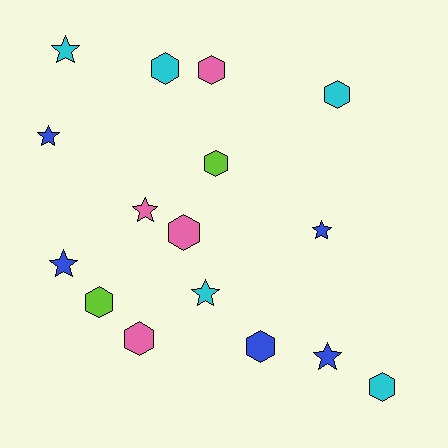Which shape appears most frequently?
Hexagon, with 9 objects.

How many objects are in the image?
There are 16 objects.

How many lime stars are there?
There are no lime stars.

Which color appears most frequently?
Cyan, with 5 objects.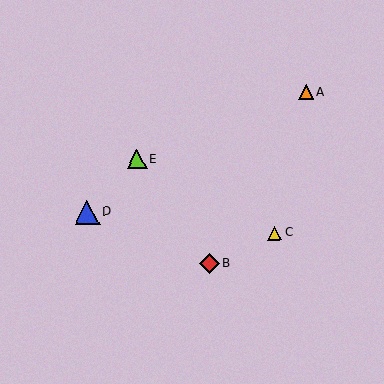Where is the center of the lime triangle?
The center of the lime triangle is at (137, 159).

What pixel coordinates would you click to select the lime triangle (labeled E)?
Click at (137, 159) to select the lime triangle E.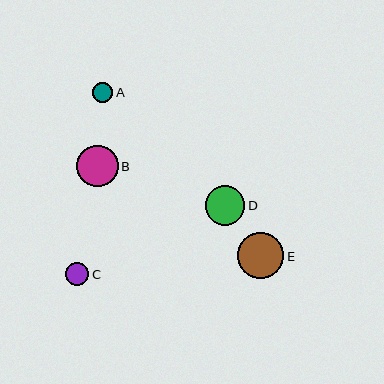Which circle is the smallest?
Circle A is the smallest with a size of approximately 21 pixels.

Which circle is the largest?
Circle E is the largest with a size of approximately 46 pixels.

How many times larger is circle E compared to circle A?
Circle E is approximately 2.2 times the size of circle A.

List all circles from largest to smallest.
From largest to smallest: E, B, D, C, A.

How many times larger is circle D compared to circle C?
Circle D is approximately 1.7 times the size of circle C.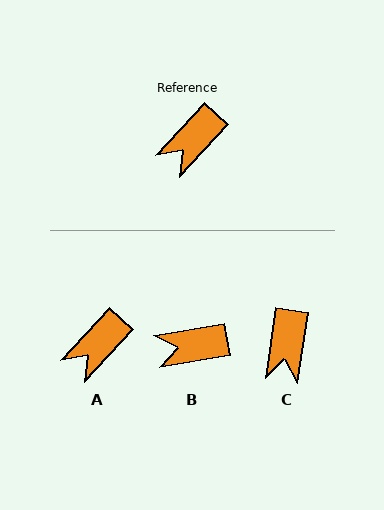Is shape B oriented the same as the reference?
No, it is off by about 38 degrees.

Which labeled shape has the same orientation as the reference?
A.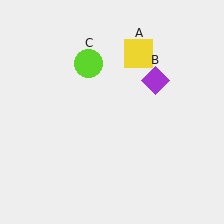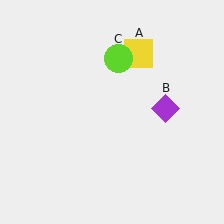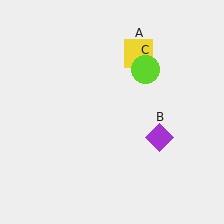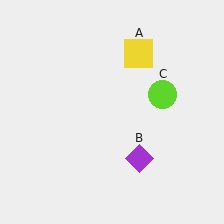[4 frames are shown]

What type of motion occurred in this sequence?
The purple diamond (object B), lime circle (object C) rotated clockwise around the center of the scene.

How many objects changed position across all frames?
2 objects changed position: purple diamond (object B), lime circle (object C).